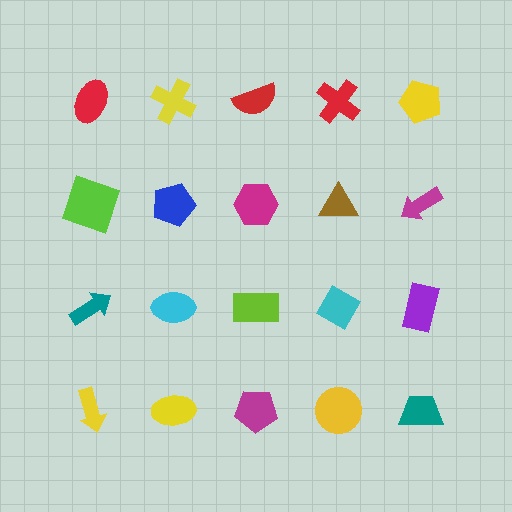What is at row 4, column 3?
A magenta pentagon.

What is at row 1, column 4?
A red cross.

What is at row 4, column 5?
A teal trapezoid.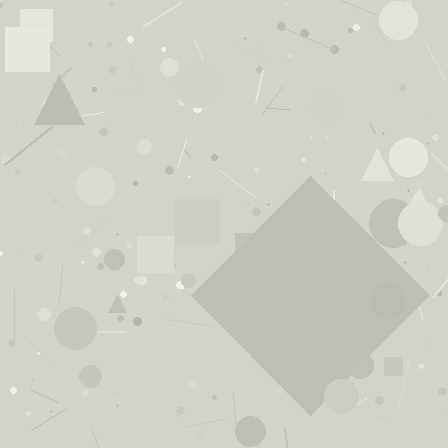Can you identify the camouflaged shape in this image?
The camouflaged shape is a diamond.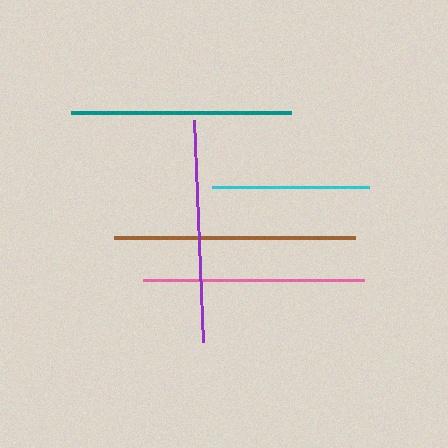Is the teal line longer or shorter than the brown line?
The brown line is longer than the teal line.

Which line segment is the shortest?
The cyan line is the shortest at approximately 158 pixels.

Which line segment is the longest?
The brown line is the longest at approximately 241 pixels.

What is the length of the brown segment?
The brown segment is approximately 241 pixels long.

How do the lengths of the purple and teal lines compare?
The purple and teal lines are approximately the same length.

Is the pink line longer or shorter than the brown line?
The brown line is longer than the pink line.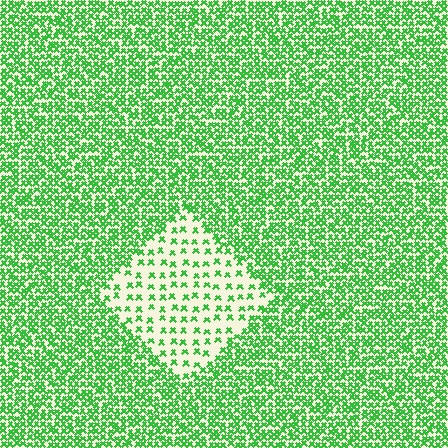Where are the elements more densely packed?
The elements are more densely packed outside the diamond boundary.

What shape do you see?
I see a diamond.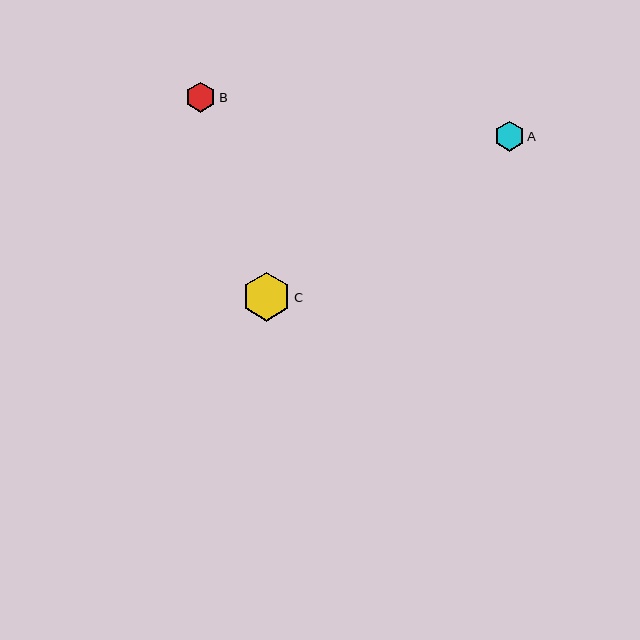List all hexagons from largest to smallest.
From largest to smallest: C, B, A.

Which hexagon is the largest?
Hexagon C is the largest with a size of approximately 49 pixels.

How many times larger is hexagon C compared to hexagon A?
Hexagon C is approximately 1.6 times the size of hexagon A.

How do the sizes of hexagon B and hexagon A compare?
Hexagon B and hexagon A are approximately the same size.